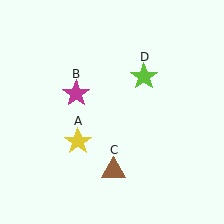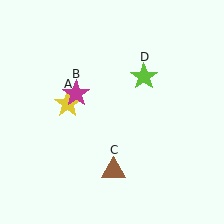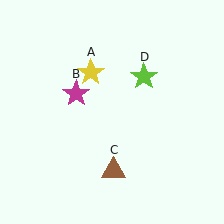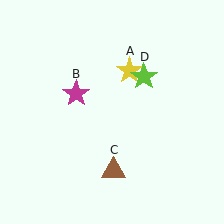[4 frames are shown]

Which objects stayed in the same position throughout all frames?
Magenta star (object B) and brown triangle (object C) and lime star (object D) remained stationary.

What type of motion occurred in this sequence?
The yellow star (object A) rotated clockwise around the center of the scene.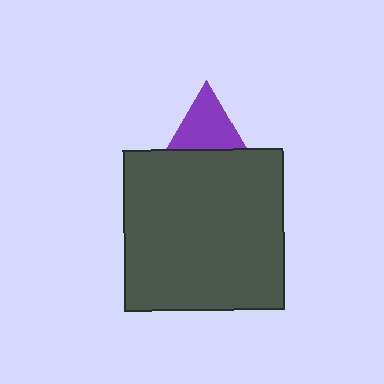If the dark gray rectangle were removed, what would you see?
You would see the complete purple triangle.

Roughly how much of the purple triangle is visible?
A small part of it is visible (roughly 44%).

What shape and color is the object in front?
The object in front is a dark gray rectangle.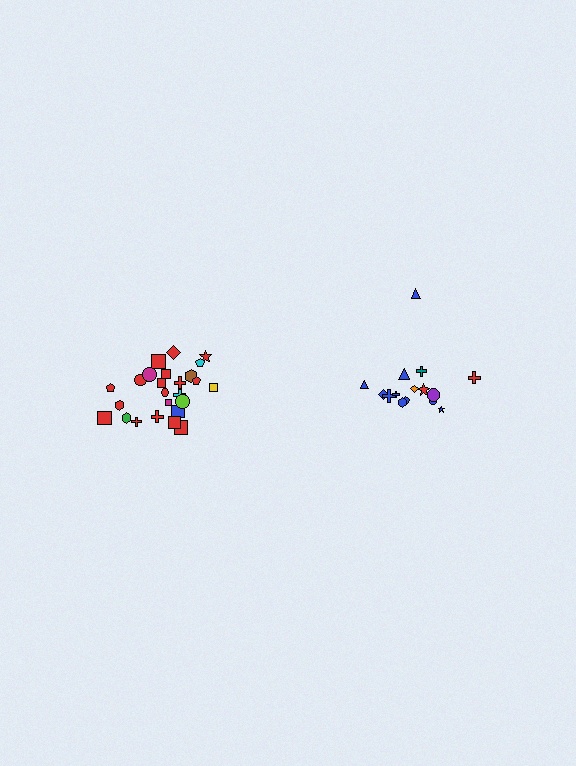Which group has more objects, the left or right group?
The left group.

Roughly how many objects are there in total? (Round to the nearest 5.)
Roughly 40 objects in total.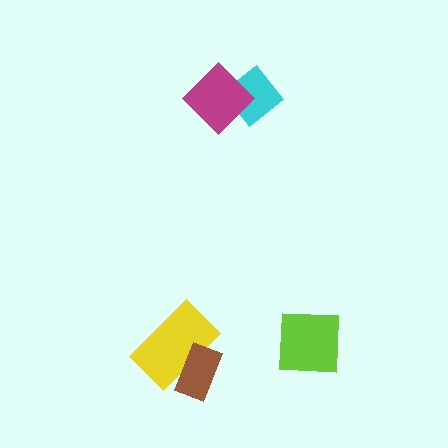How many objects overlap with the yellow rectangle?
1 object overlaps with the yellow rectangle.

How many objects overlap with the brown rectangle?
1 object overlaps with the brown rectangle.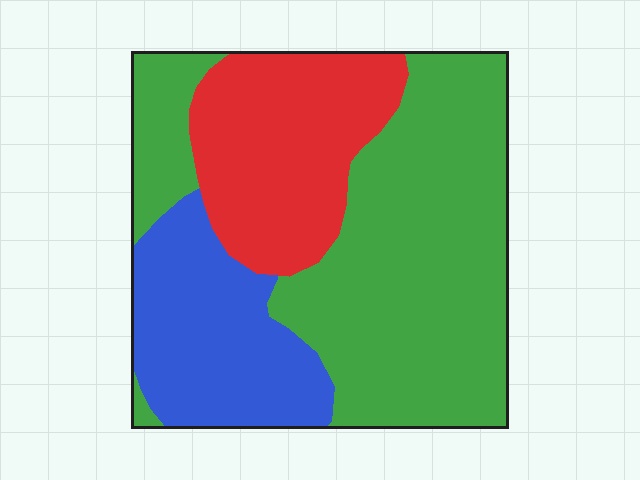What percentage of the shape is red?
Red covers about 25% of the shape.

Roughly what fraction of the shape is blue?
Blue covers roughly 20% of the shape.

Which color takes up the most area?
Green, at roughly 55%.